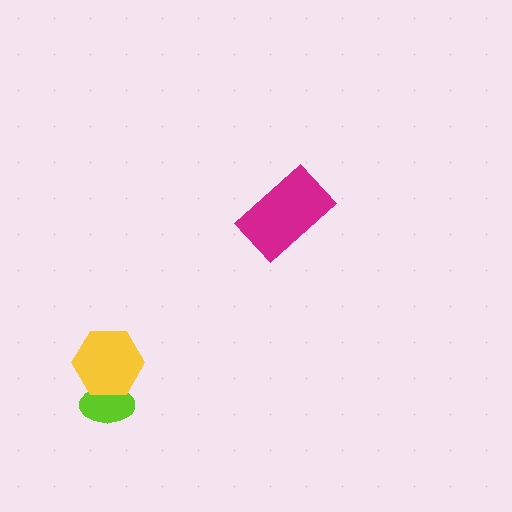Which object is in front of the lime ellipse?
The yellow hexagon is in front of the lime ellipse.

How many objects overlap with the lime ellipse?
1 object overlaps with the lime ellipse.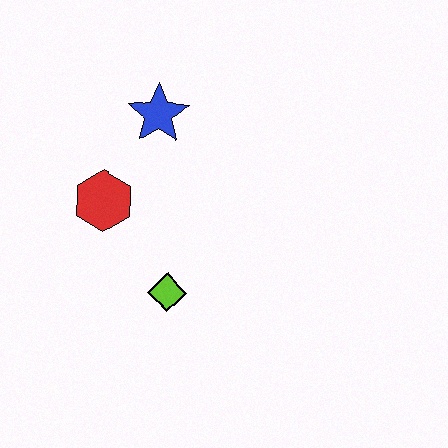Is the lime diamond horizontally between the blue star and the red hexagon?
No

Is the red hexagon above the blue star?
No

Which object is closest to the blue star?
The red hexagon is closest to the blue star.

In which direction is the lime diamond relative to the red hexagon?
The lime diamond is below the red hexagon.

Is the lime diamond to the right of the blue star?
Yes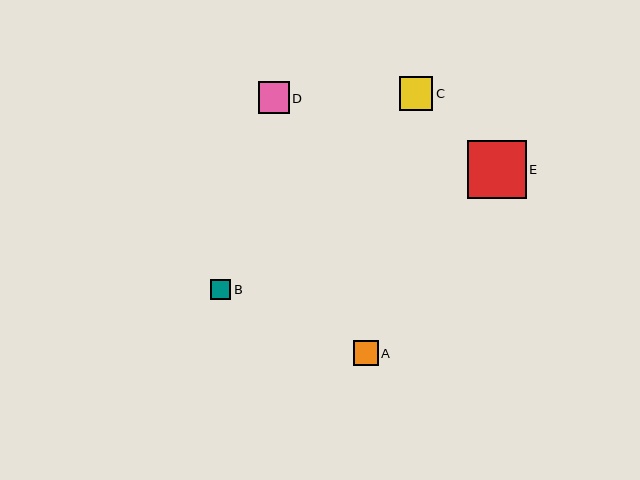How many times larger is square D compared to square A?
Square D is approximately 1.3 times the size of square A.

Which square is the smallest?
Square B is the smallest with a size of approximately 20 pixels.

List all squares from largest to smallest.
From largest to smallest: E, C, D, A, B.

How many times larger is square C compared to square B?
Square C is approximately 1.7 times the size of square B.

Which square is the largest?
Square E is the largest with a size of approximately 59 pixels.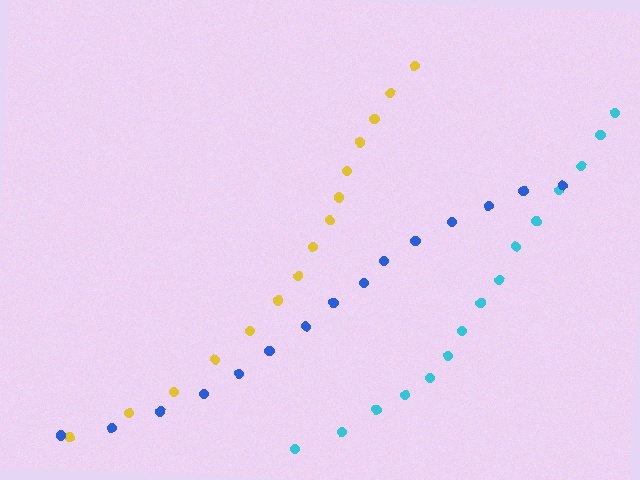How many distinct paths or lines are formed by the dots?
There are 3 distinct paths.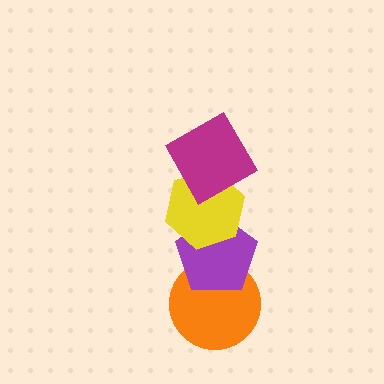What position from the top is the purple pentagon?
The purple pentagon is 3rd from the top.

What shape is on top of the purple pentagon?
The yellow hexagon is on top of the purple pentagon.